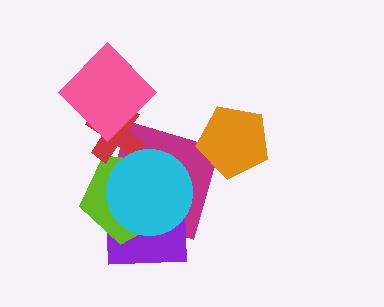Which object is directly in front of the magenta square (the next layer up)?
The purple square is directly in front of the magenta square.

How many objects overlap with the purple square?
3 objects overlap with the purple square.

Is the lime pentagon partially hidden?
Yes, it is partially covered by another shape.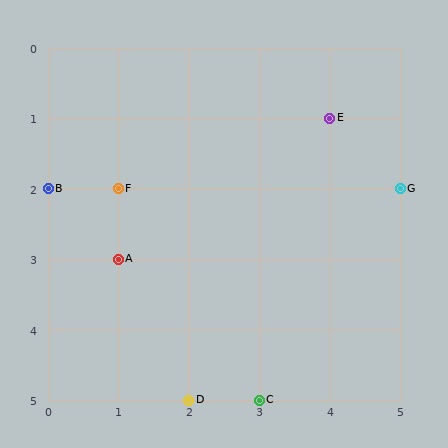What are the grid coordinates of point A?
Point A is at grid coordinates (1, 3).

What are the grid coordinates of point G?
Point G is at grid coordinates (5, 2).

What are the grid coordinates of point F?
Point F is at grid coordinates (1, 2).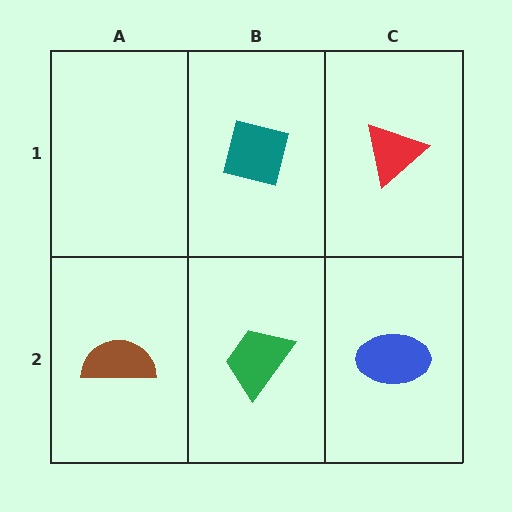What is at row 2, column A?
A brown semicircle.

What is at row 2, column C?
A blue ellipse.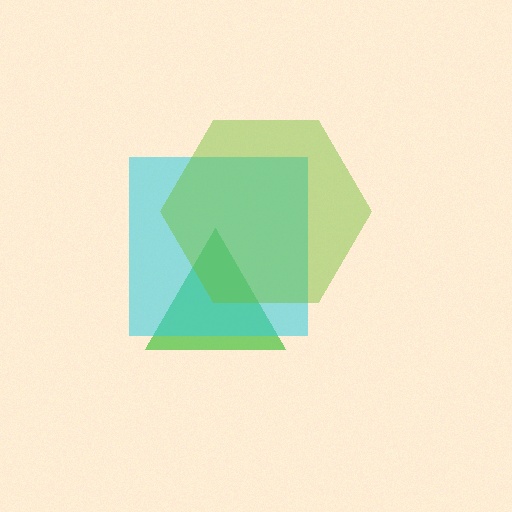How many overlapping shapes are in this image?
There are 3 overlapping shapes in the image.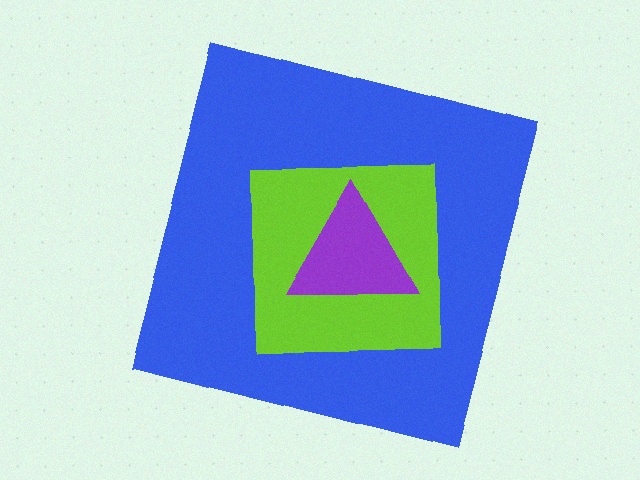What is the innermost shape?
The purple triangle.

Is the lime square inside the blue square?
Yes.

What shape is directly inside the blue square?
The lime square.